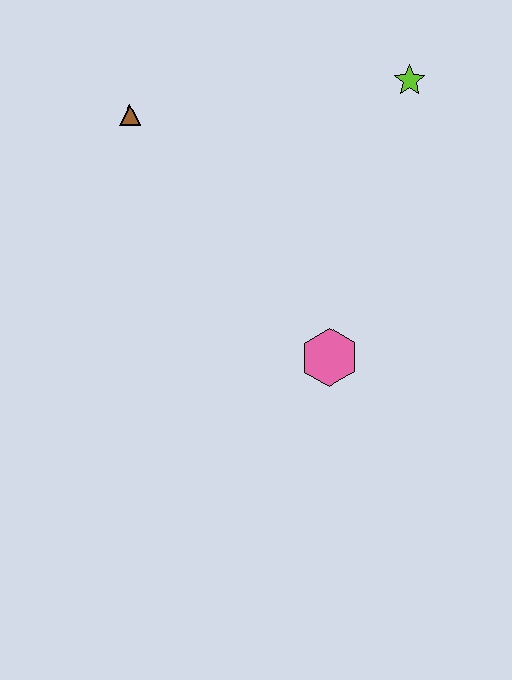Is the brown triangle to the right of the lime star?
No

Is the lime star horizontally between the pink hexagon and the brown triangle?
No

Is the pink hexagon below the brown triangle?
Yes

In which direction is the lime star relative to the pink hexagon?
The lime star is above the pink hexagon.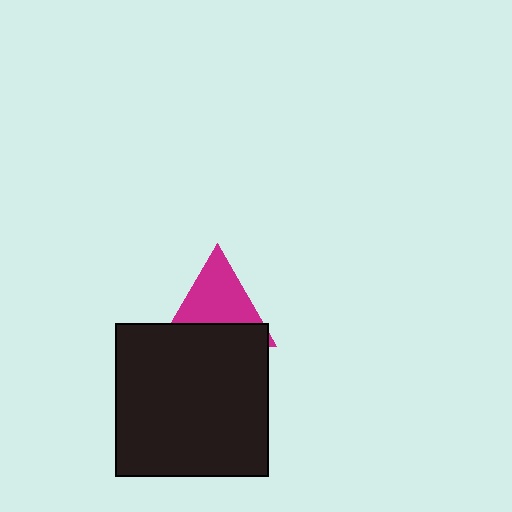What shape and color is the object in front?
The object in front is a black square.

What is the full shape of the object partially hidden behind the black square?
The partially hidden object is a magenta triangle.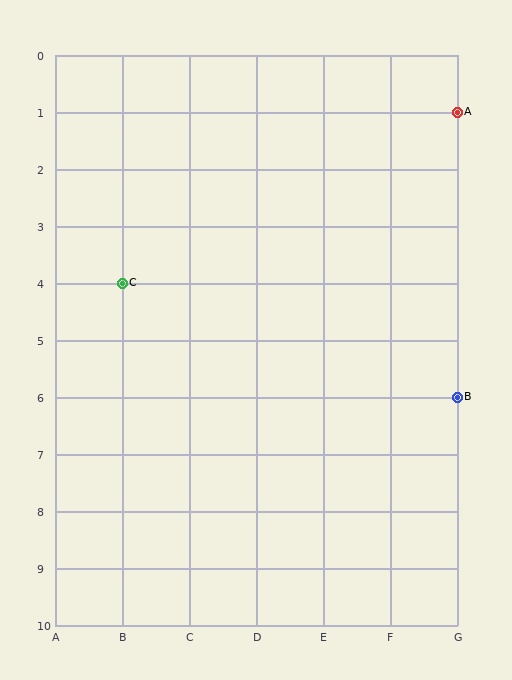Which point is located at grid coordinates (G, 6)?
Point B is at (G, 6).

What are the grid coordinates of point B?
Point B is at grid coordinates (G, 6).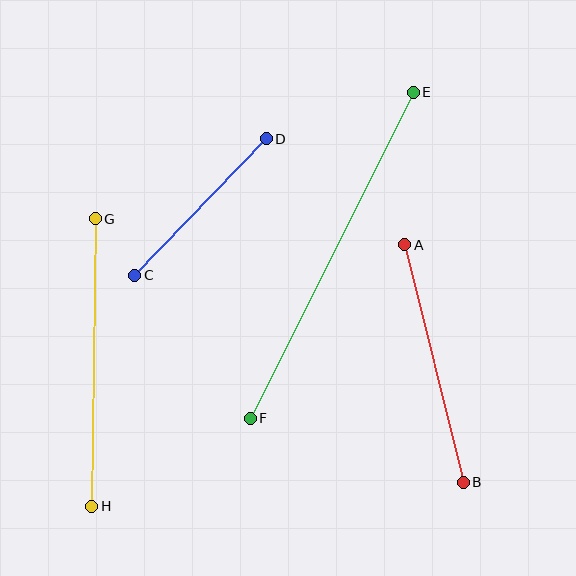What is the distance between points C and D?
The distance is approximately 190 pixels.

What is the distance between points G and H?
The distance is approximately 288 pixels.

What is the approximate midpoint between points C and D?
The midpoint is at approximately (200, 207) pixels.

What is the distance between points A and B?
The distance is approximately 244 pixels.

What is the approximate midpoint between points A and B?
The midpoint is at approximately (434, 364) pixels.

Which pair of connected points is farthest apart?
Points E and F are farthest apart.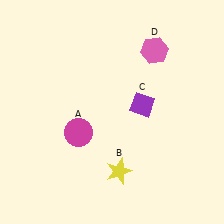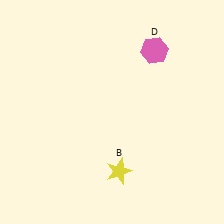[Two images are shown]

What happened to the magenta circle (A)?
The magenta circle (A) was removed in Image 2. It was in the bottom-left area of Image 1.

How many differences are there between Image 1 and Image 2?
There are 2 differences between the two images.